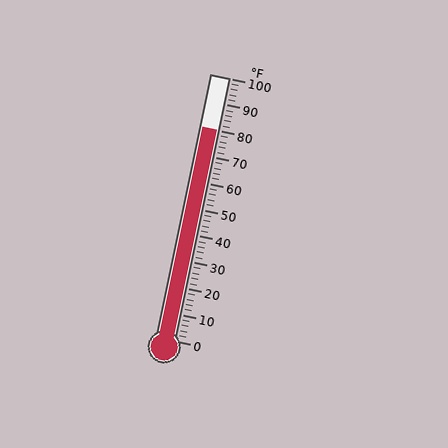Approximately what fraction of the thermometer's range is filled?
The thermometer is filled to approximately 80% of its range.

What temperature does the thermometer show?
The thermometer shows approximately 80°F.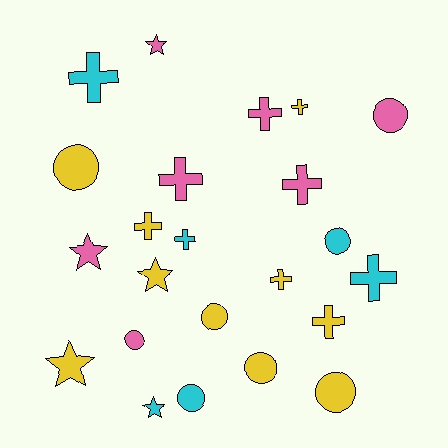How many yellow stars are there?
There are 2 yellow stars.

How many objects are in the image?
There are 23 objects.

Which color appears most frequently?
Yellow, with 10 objects.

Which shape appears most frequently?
Cross, with 10 objects.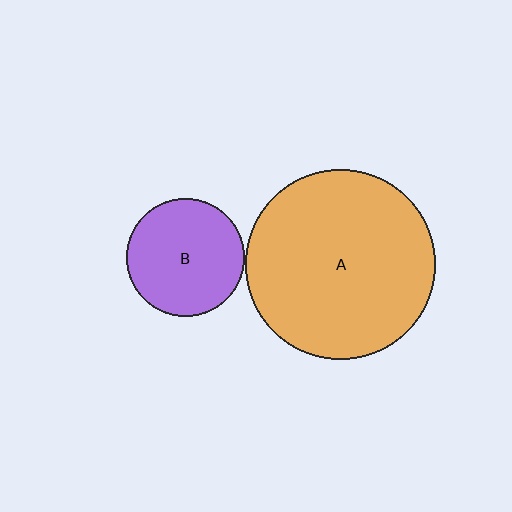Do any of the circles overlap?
No, none of the circles overlap.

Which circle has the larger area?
Circle A (orange).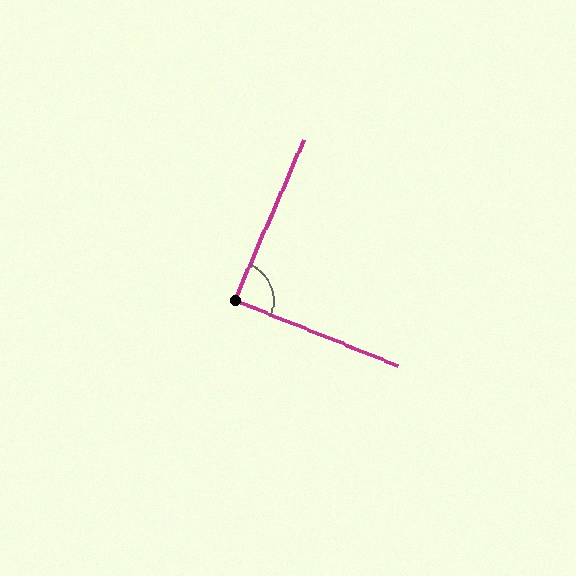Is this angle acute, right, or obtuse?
It is approximately a right angle.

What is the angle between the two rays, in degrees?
Approximately 88 degrees.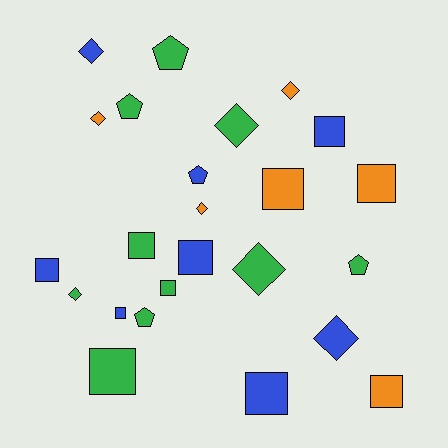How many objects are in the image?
There are 24 objects.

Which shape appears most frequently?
Square, with 11 objects.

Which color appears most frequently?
Green, with 10 objects.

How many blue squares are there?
There are 5 blue squares.